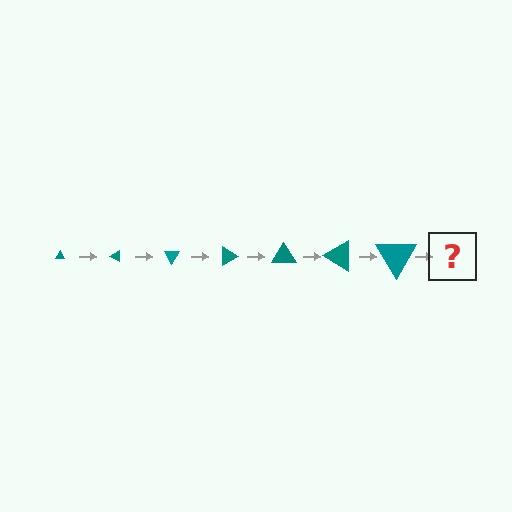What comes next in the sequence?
The next element should be a triangle, larger than the previous one and rotated 210 degrees from the start.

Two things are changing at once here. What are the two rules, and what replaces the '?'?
The two rules are that the triangle grows larger each step and it rotates 30 degrees each step. The '?' should be a triangle, larger than the previous one and rotated 210 degrees from the start.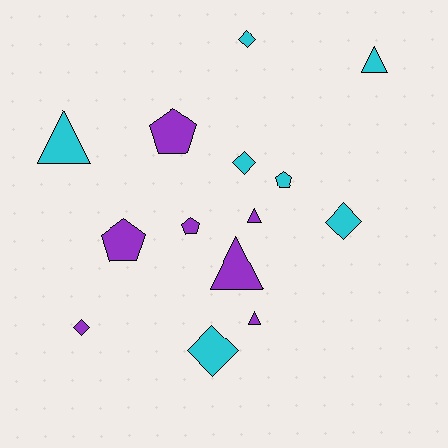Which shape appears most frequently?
Diamond, with 5 objects.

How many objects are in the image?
There are 14 objects.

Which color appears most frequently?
Cyan, with 7 objects.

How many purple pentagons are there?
There are 3 purple pentagons.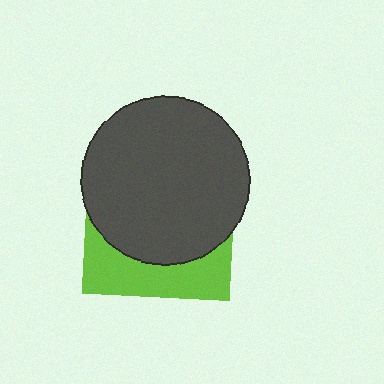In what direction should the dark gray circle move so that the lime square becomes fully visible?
The dark gray circle should move up. That is the shortest direction to clear the overlap and leave the lime square fully visible.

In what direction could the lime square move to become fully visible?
The lime square could move down. That would shift it out from behind the dark gray circle entirely.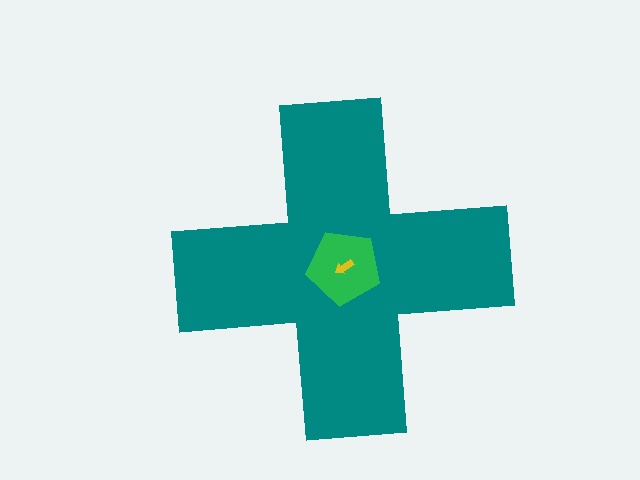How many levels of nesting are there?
3.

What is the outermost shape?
The teal cross.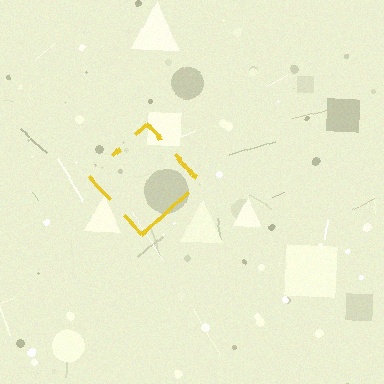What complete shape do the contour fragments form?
The contour fragments form a diamond.